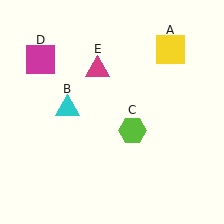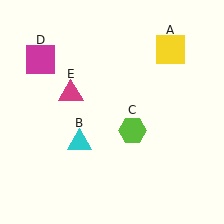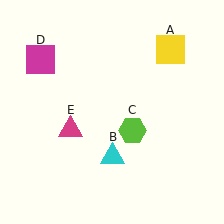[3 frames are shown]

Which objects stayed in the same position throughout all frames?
Yellow square (object A) and lime hexagon (object C) and magenta square (object D) remained stationary.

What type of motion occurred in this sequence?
The cyan triangle (object B), magenta triangle (object E) rotated counterclockwise around the center of the scene.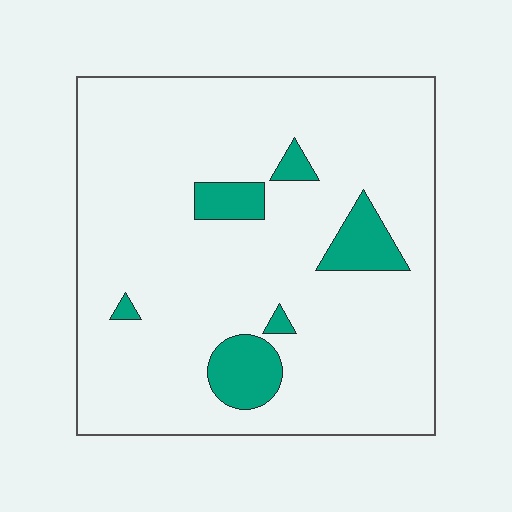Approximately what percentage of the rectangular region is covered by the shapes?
Approximately 10%.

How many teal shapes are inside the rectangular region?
6.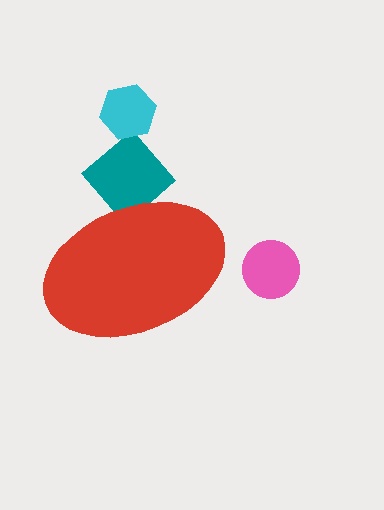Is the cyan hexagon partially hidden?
No, the cyan hexagon is fully visible.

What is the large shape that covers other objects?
A red ellipse.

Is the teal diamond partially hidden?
Yes, the teal diamond is partially hidden behind the red ellipse.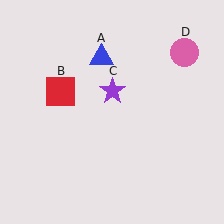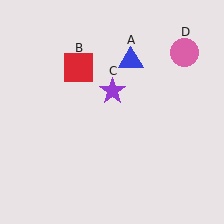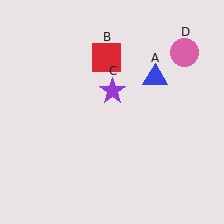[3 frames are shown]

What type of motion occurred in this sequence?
The blue triangle (object A), red square (object B) rotated clockwise around the center of the scene.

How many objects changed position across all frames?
2 objects changed position: blue triangle (object A), red square (object B).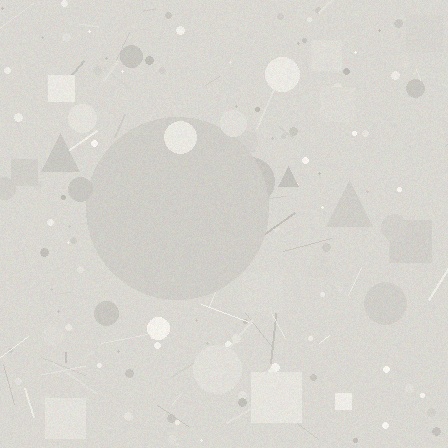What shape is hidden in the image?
A circle is hidden in the image.